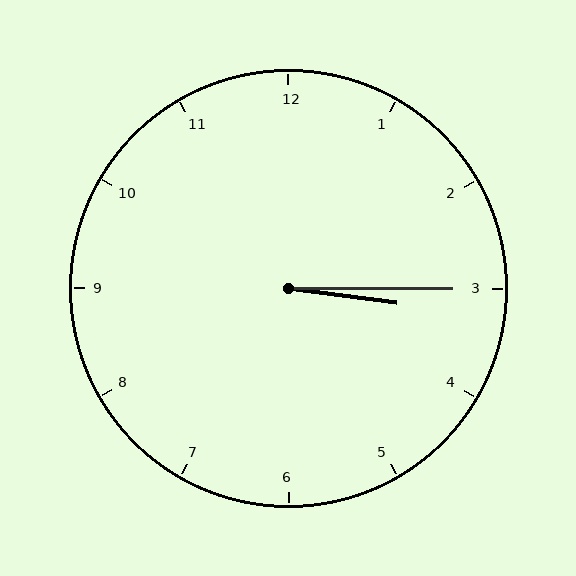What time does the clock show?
3:15.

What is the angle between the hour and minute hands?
Approximately 8 degrees.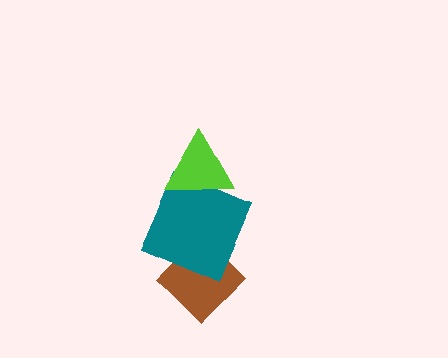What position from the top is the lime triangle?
The lime triangle is 1st from the top.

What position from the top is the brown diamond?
The brown diamond is 3rd from the top.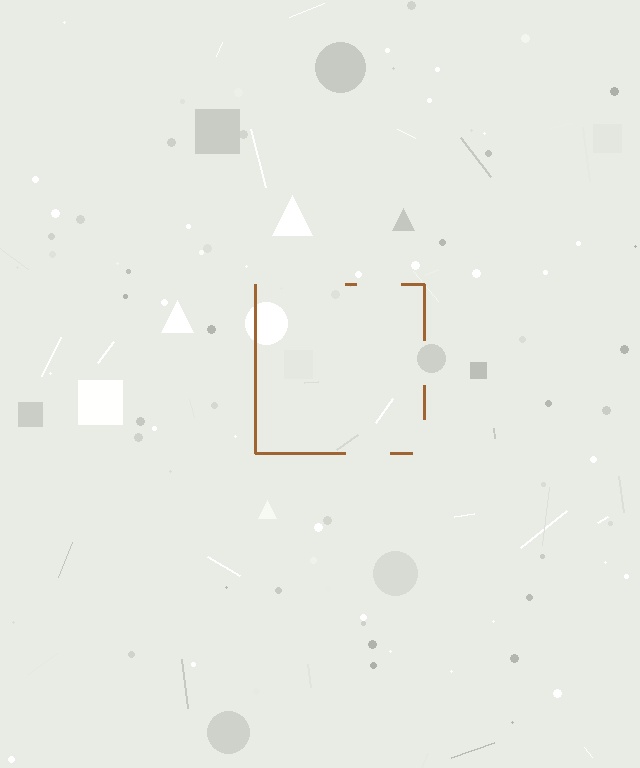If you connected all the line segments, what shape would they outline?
They would outline a square.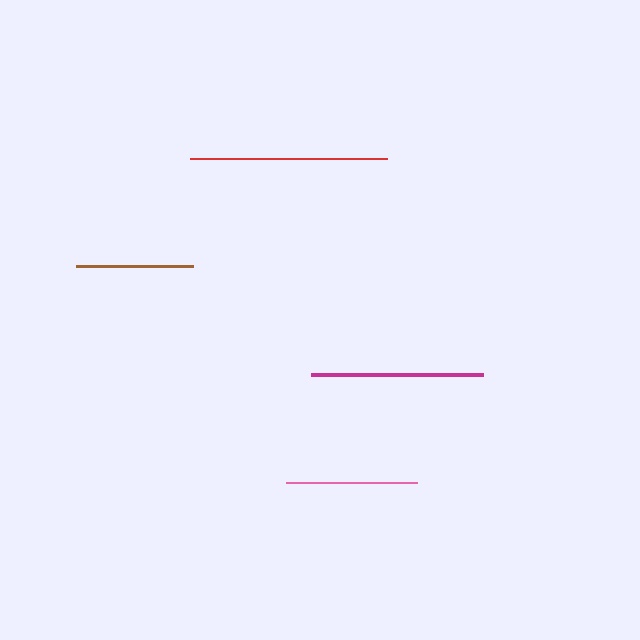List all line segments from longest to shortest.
From longest to shortest: red, magenta, pink, brown.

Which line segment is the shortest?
The brown line is the shortest at approximately 117 pixels.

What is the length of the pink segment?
The pink segment is approximately 131 pixels long.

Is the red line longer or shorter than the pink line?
The red line is longer than the pink line.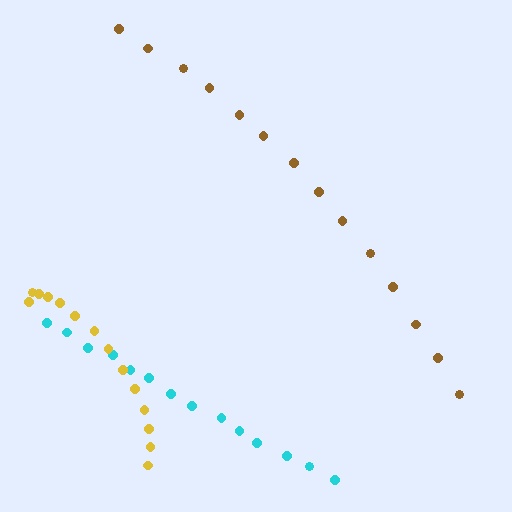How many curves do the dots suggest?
There are 3 distinct paths.